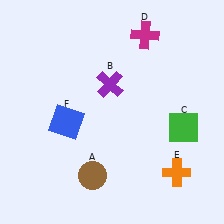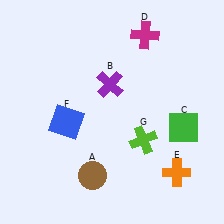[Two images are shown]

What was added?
A lime cross (G) was added in Image 2.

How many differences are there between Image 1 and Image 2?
There is 1 difference between the two images.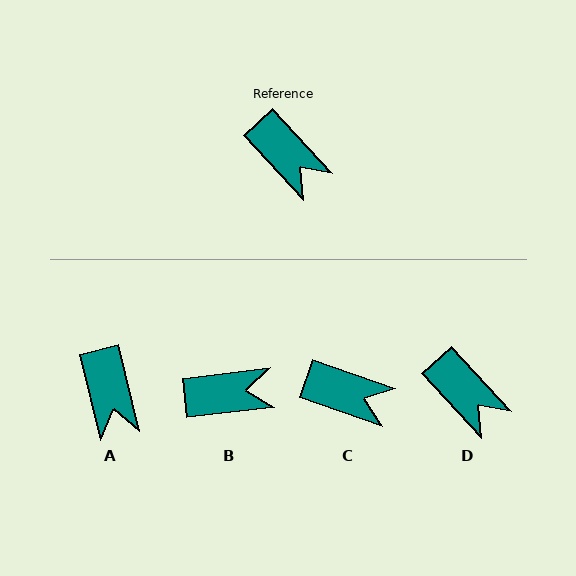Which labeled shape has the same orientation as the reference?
D.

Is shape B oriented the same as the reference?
No, it is off by about 54 degrees.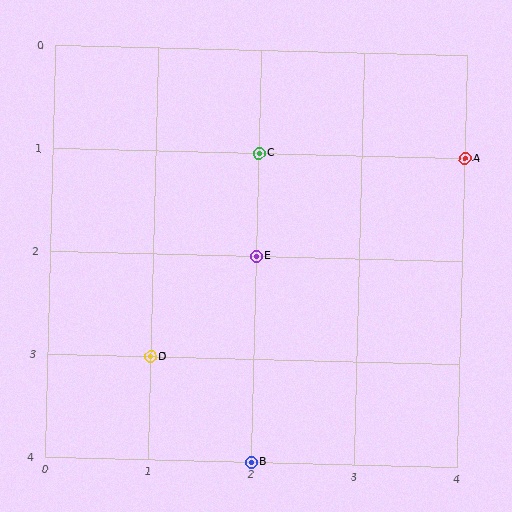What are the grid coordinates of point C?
Point C is at grid coordinates (2, 1).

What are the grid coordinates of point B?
Point B is at grid coordinates (2, 4).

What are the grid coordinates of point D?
Point D is at grid coordinates (1, 3).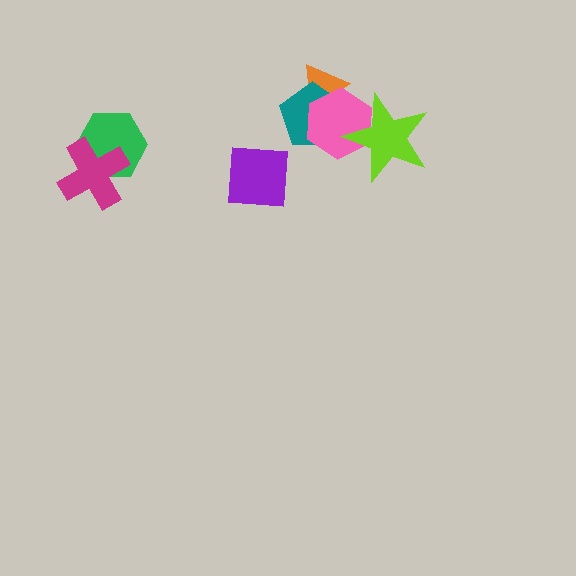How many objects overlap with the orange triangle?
2 objects overlap with the orange triangle.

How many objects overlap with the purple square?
0 objects overlap with the purple square.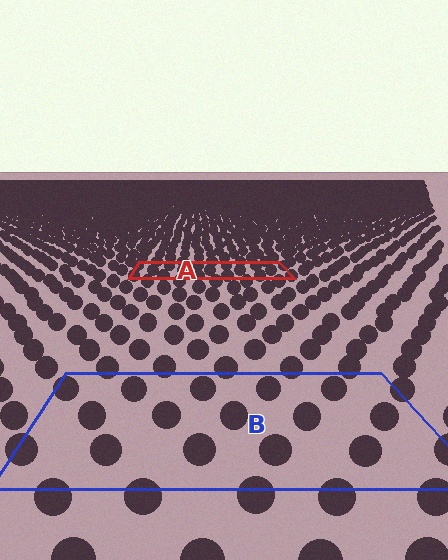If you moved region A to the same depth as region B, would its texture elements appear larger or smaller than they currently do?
They would appear larger. At a closer depth, the same texture elements are projected at a bigger on-screen size.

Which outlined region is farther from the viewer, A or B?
Region A is farther from the viewer — the texture elements inside it appear smaller and more densely packed.